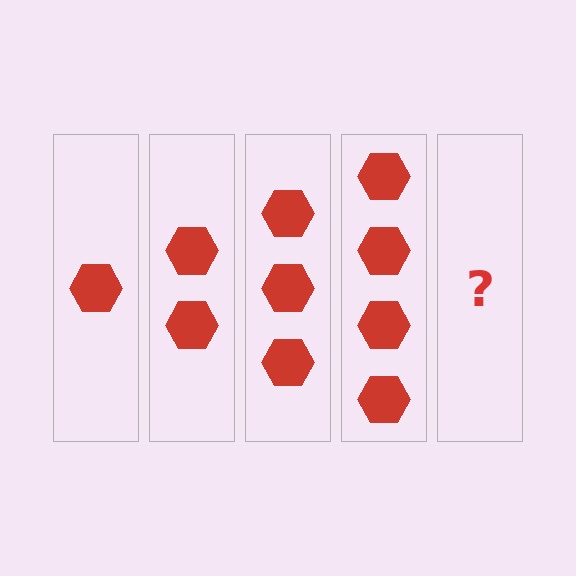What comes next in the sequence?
The next element should be 5 hexagons.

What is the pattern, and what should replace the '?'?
The pattern is that each step adds one more hexagon. The '?' should be 5 hexagons.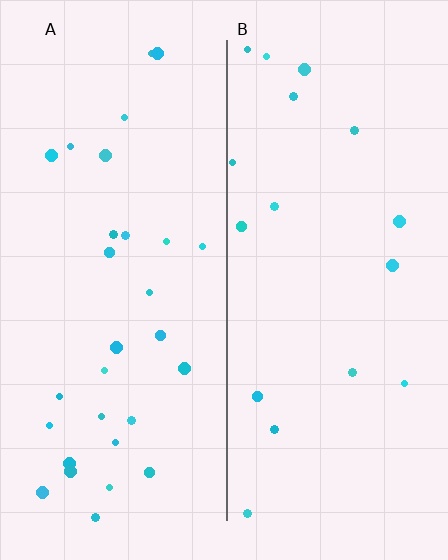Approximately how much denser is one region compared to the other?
Approximately 1.7× — region A over region B.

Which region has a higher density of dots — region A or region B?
A (the left).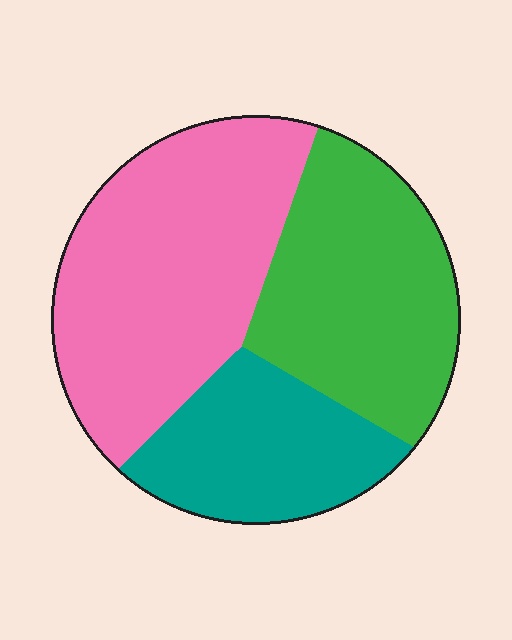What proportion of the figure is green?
Green covers roughly 35% of the figure.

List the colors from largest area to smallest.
From largest to smallest: pink, green, teal.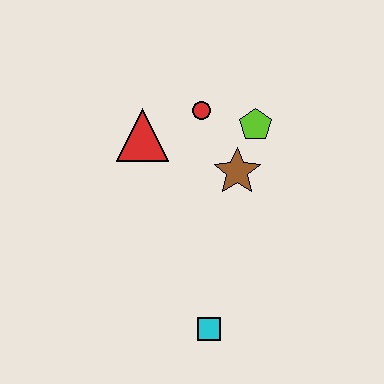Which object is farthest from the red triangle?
The cyan square is farthest from the red triangle.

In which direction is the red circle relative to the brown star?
The red circle is above the brown star.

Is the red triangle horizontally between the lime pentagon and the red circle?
No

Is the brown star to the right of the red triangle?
Yes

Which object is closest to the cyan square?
The brown star is closest to the cyan square.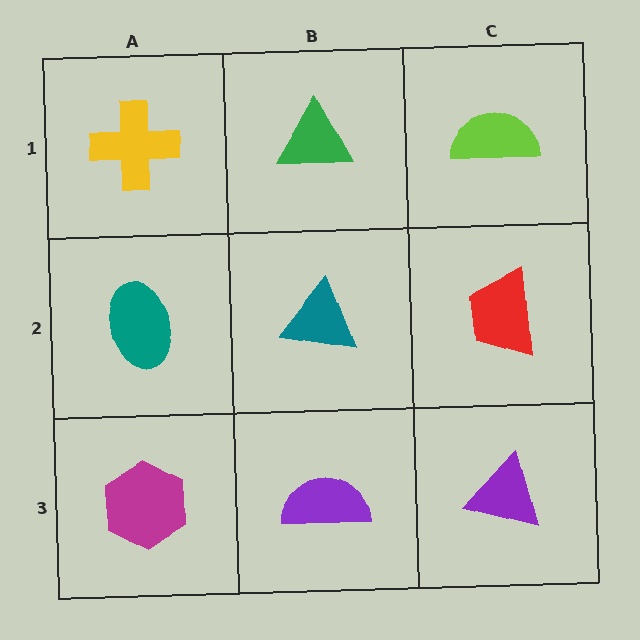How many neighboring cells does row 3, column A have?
2.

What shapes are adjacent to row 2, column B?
A green triangle (row 1, column B), a purple semicircle (row 3, column B), a teal ellipse (row 2, column A), a red trapezoid (row 2, column C).